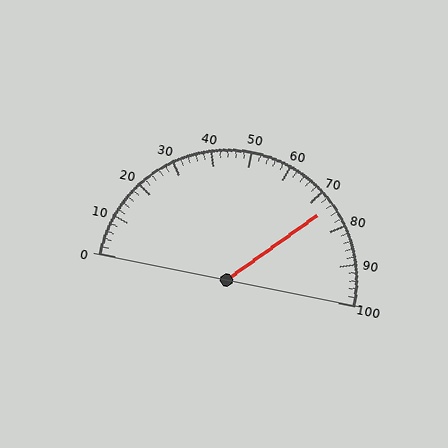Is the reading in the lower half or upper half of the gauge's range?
The reading is in the upper half of the range (0 to 100).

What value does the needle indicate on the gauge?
The needle indicates approximately 74.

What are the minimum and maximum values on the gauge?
The gauge ranges from 0 to 100.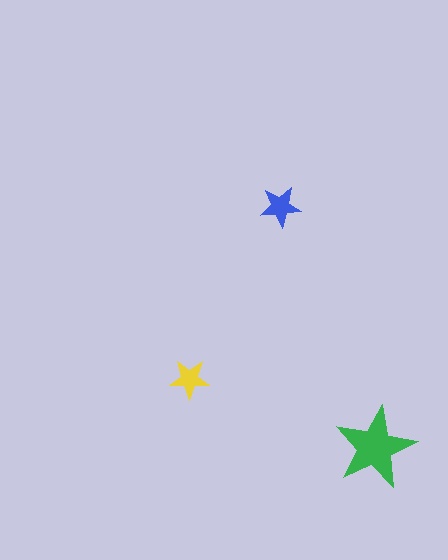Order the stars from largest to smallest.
the green one, the blue one, the yellow one.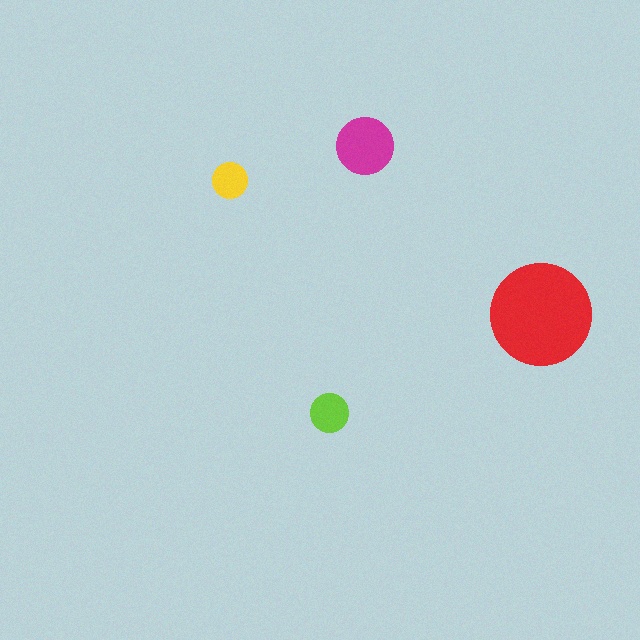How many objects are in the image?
There are 4 objects in the image.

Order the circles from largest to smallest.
the red one, the magenta one, the lime one, the yellow one.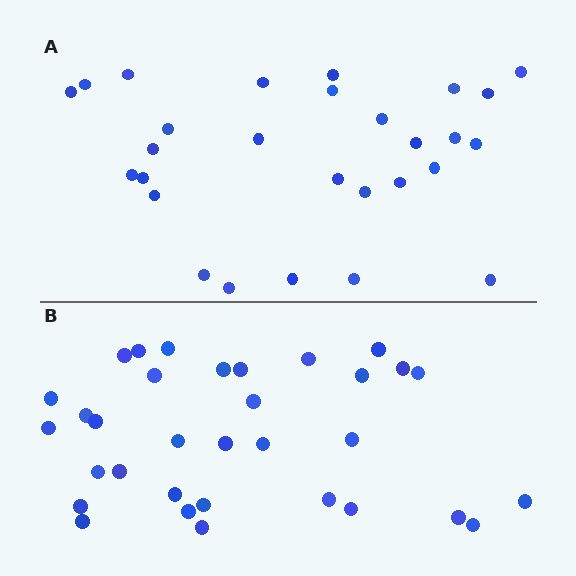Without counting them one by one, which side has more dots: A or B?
Region B (the bottom region) has more dots.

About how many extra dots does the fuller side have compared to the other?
Region B has about 5 more dots than region A.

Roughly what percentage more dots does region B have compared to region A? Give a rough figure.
About 20% more.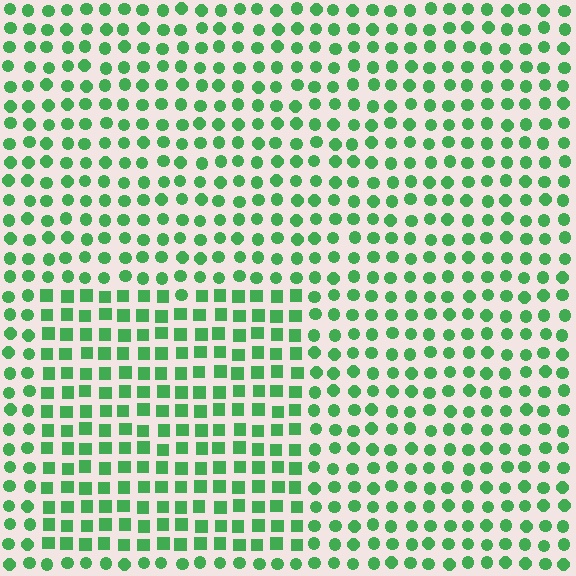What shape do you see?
I see a rectangle.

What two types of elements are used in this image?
The image uses squares inside the rectangle region and circles outside it.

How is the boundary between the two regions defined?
The boundary is defined by a change in element shape: squares inside vs. circles outside. All elements share the same color and spacing.